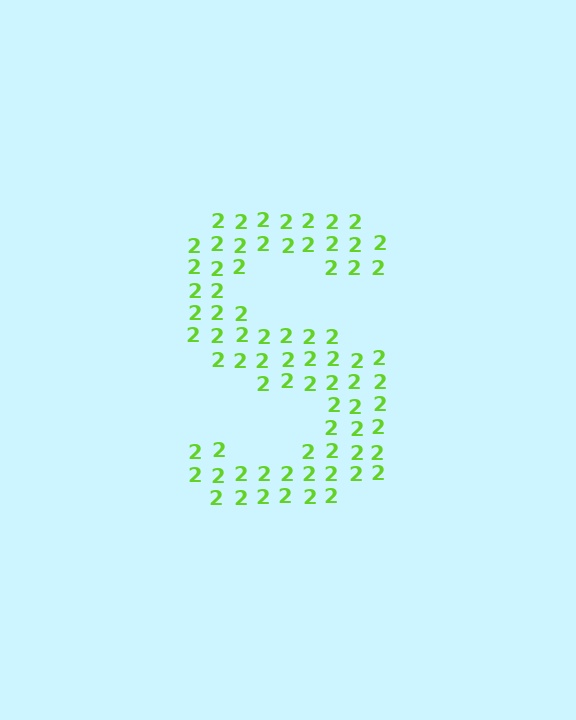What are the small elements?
The small elements are digit 2's.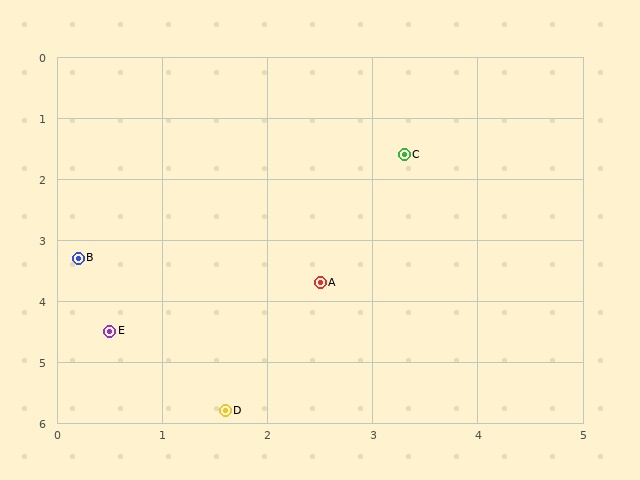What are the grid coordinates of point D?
Point D is at approximately (1.6, 5.8).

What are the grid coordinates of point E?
Point E is at approximately (0.5, 4.5).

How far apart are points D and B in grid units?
Points D and B are about 2.9 grid units apart.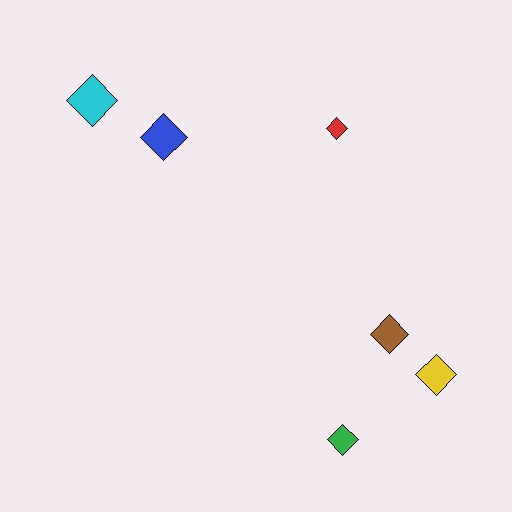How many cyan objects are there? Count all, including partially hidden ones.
There is 1 cyan object.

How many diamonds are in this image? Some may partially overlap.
There are 6 diamonds.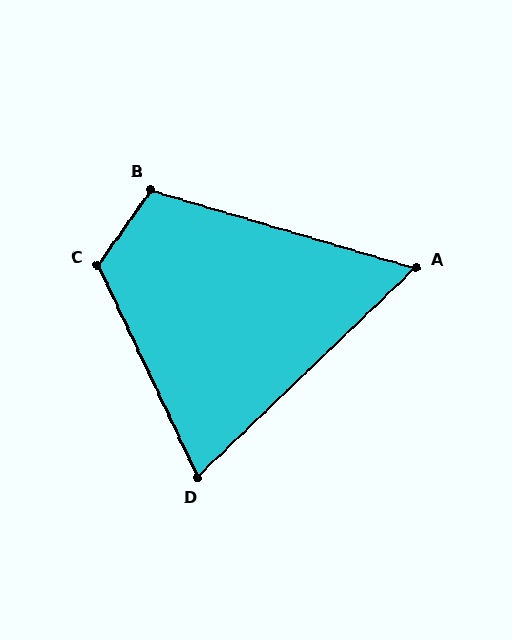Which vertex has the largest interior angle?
C, at approximately 120 degrees.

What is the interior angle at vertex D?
Approximately 71 degrees (acute).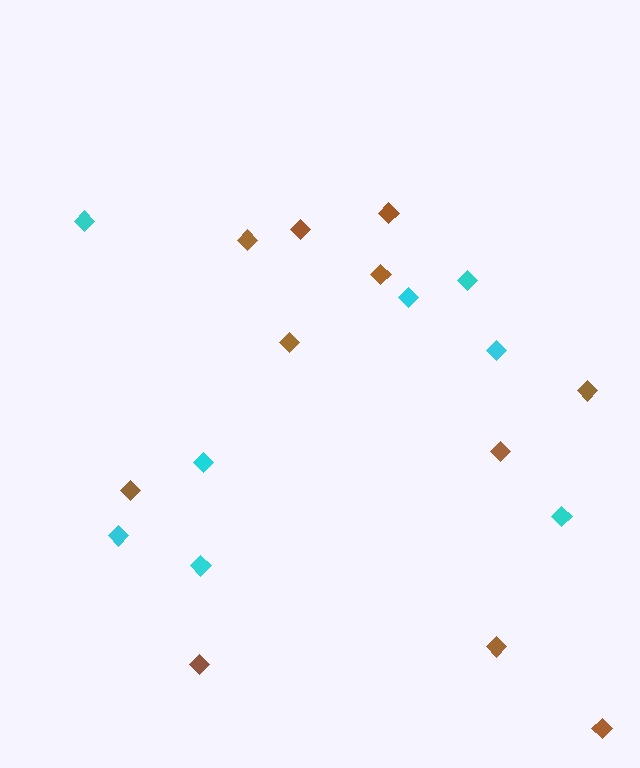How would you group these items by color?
There are 2 groups: one group of cyan diamonds (8) and one group of brown diamonds (11).